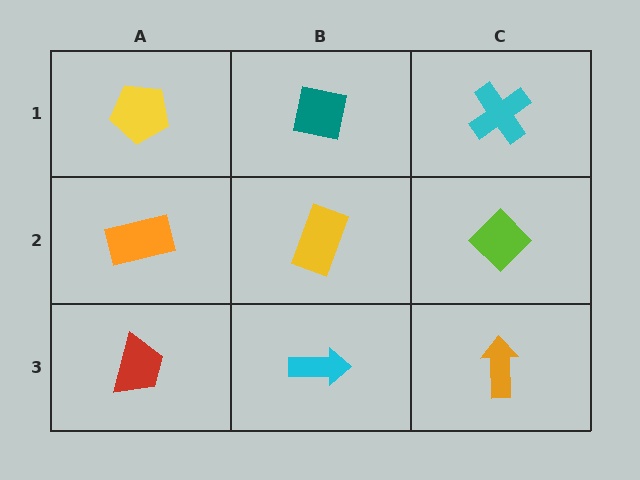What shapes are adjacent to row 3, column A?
An orange rectangle (row 2, column A), a cyan arrow (row 3, column B).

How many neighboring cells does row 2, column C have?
3.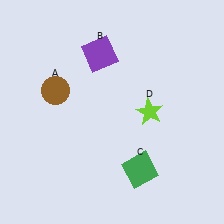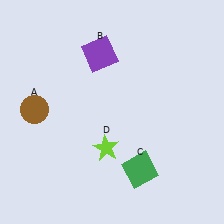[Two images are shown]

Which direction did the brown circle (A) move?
The brown circle (A) moved left.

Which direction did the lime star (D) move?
The lime star (D) moved left.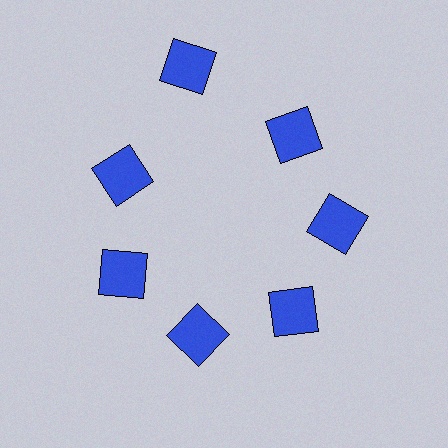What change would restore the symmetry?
The symmetry would be restored by moving it inward, back onto the ring so that all 7 squares sit at equal angles and equal distance from the center.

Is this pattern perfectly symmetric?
No. The 7 blue squares are arranged in a ring, but one element near the 12 o'clock position is pushed outward from the center, breaking the 7-fold rotational symmetry.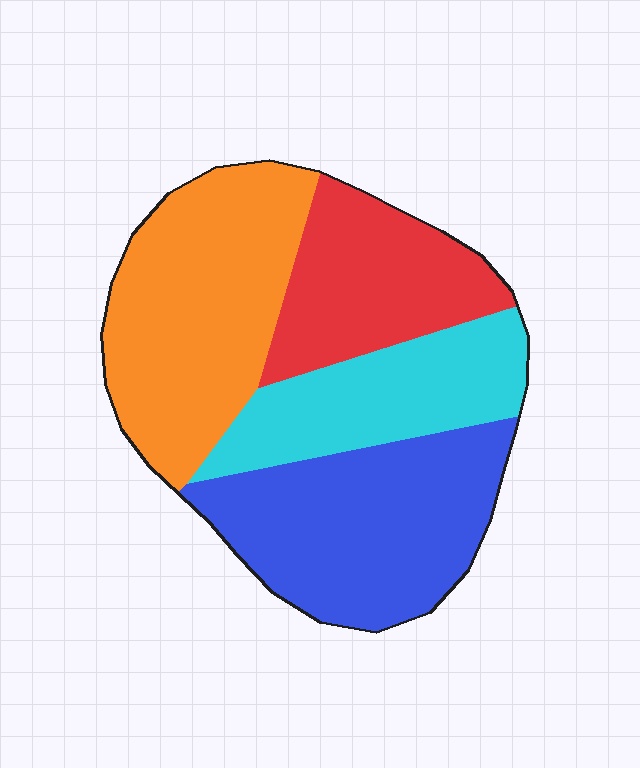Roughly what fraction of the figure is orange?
Orange covers 31% of the figure.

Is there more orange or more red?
Orange.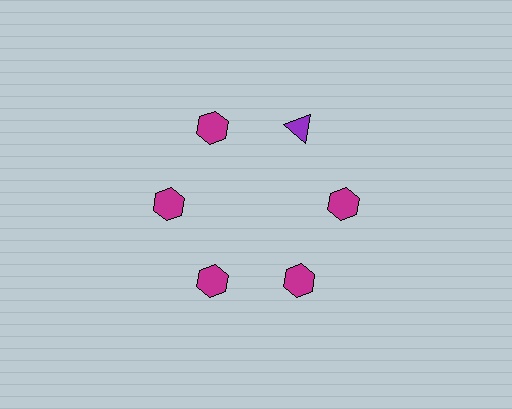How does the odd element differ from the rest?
It differs in both color (purple instead of magenta) and shape (triangle instead of hexagon).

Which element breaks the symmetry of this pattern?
The purple triangle at roughly the 1 o'clock position breaks the symmetry. All other shapes are magenta hexagons.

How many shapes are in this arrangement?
There are 6 shapes arranged in a ring pattern.